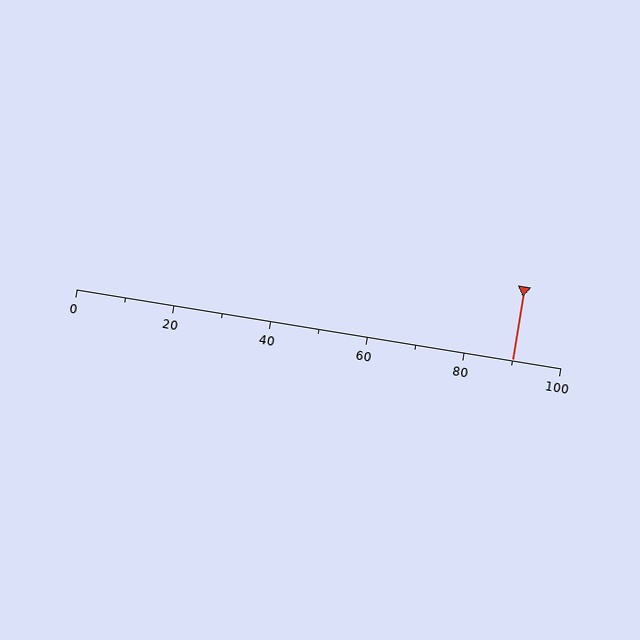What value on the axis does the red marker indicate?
The marker indicates approximately 90.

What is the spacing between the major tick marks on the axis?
The major ticks are spaced 20 apart.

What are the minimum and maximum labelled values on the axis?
The axis runs from 0 to 100.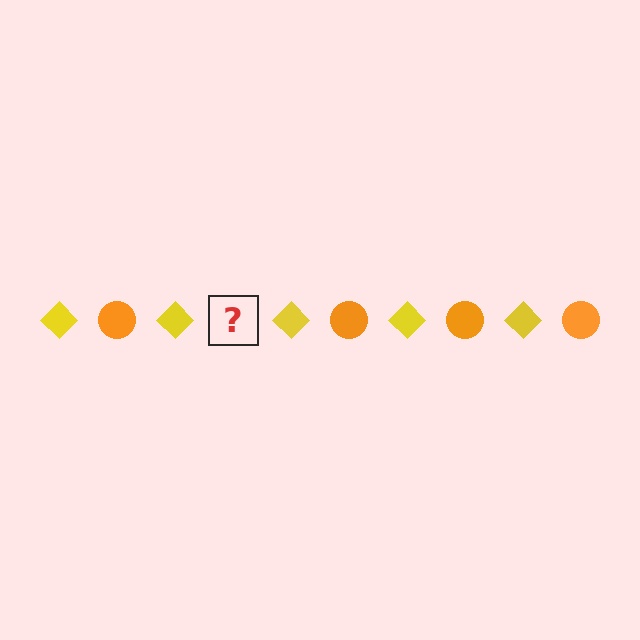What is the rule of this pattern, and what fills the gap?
The rule is that the pattern alternates between yellow diamond and orange circle. The gap should be filled with an orange circle.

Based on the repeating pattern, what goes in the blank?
The blank should be an orange circle.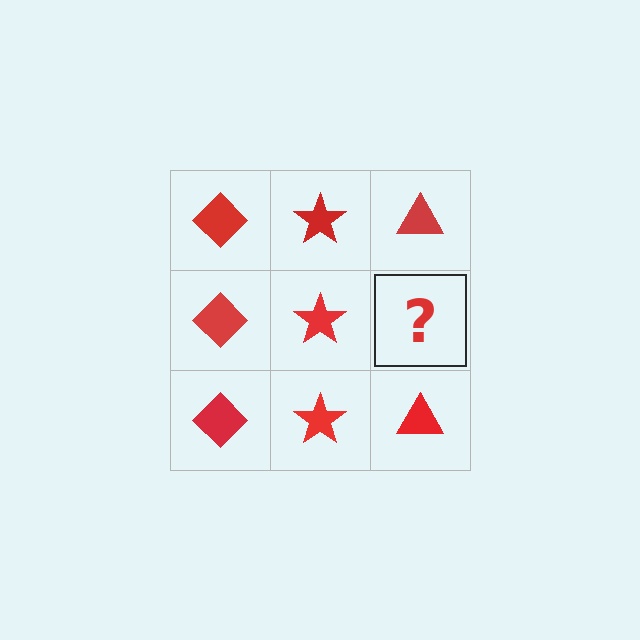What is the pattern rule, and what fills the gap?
The rule is that each column has a consistent shape. The gap should be filled with a red triangle.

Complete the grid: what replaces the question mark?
The question mark should be replaced with a red triangle.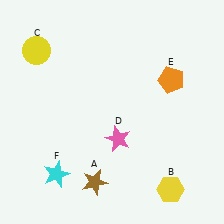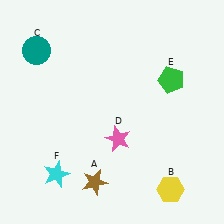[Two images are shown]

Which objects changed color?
C changed from yellow to teal. E changed from orange to green.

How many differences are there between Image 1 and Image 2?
There are 2 differences between the two images.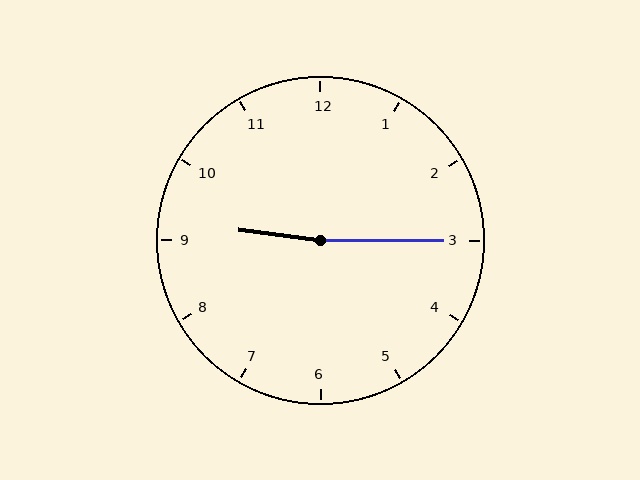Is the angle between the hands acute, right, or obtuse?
It is obtuse.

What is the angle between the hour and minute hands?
Approximately 172 degrees.